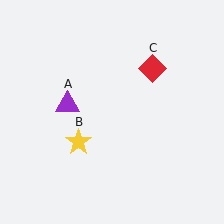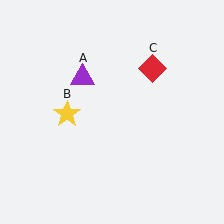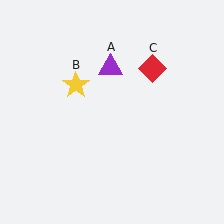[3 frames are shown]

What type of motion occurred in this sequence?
The purple triangle (object A), yellow star (object B) rotated clockwise around the center of the scene.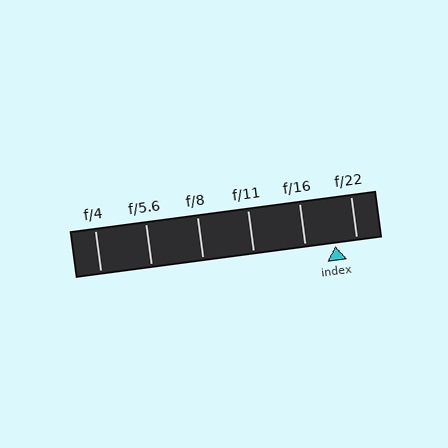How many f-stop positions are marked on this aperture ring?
There are 6 f-stop positions marked.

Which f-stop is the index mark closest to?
The index mark is closest to f/22.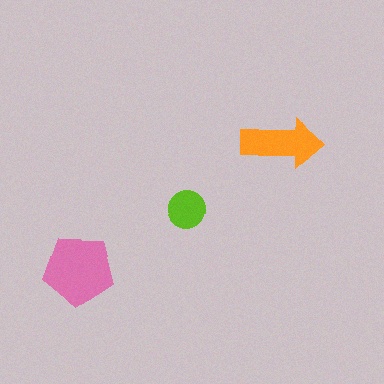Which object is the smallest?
The lime circle.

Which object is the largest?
The pink pentagon.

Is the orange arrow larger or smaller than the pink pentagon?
Smaller.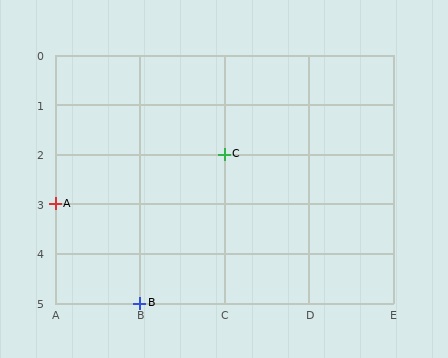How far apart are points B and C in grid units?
Points B and C are 1 column and 3 rows apart (about 3.2 grid units diagonally).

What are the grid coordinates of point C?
Point C is at grid coordinates (C, 2).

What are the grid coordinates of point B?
Point B is at grid coordinates (B, 5).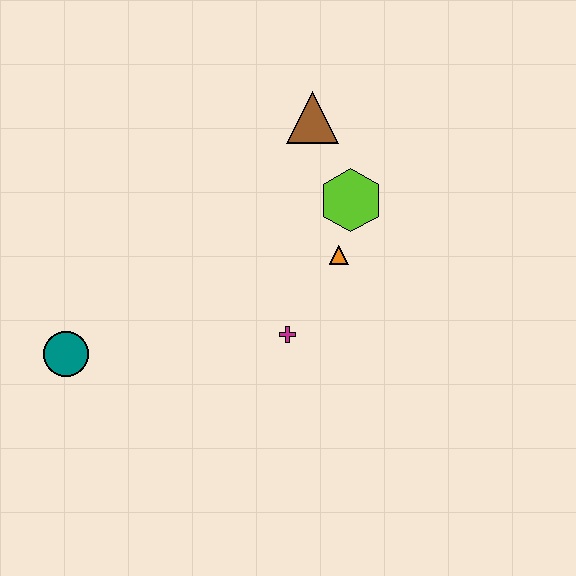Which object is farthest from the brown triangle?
The teal circle is farthest from the brown triangle.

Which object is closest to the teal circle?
The magenta cross is closest to the teal circle.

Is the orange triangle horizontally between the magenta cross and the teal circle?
No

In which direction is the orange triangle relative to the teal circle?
The orange triangle is to the right of the teal circle.